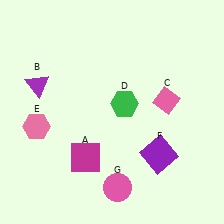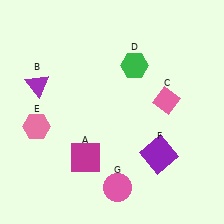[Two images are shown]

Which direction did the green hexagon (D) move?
The green hexagon (D) moved up.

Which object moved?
The green hexagon (D) moved up.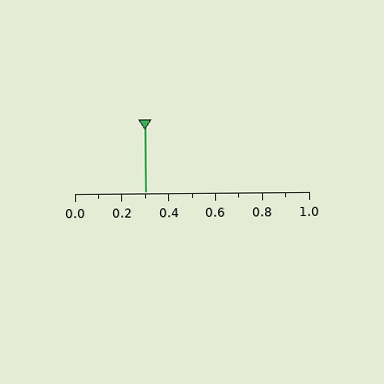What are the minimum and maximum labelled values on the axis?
The axis runs from 0.0 to 1.0.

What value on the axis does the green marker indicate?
The marker indicates approximately 0.3.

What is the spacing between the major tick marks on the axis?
The major ticks are spaced 0.2 apart.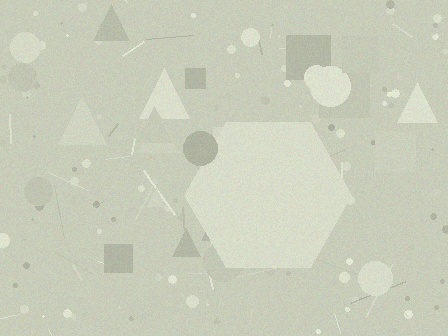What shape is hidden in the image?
A hexagon is hidden in the image.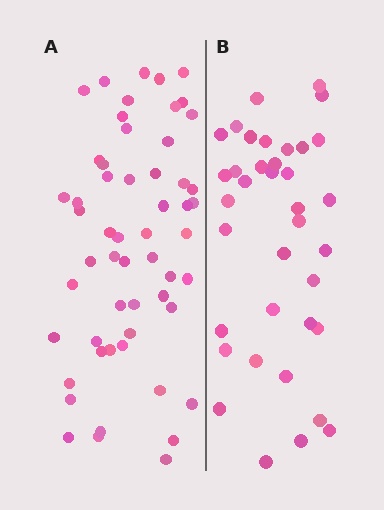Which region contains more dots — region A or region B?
Region A (the left region) has more dots.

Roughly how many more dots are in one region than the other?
Region A has approximately 20 more dots than region B.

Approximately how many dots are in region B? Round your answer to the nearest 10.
About 40 dots. (The exact count is 37, which rounds to 40.)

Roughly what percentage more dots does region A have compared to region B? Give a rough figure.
About 50% more.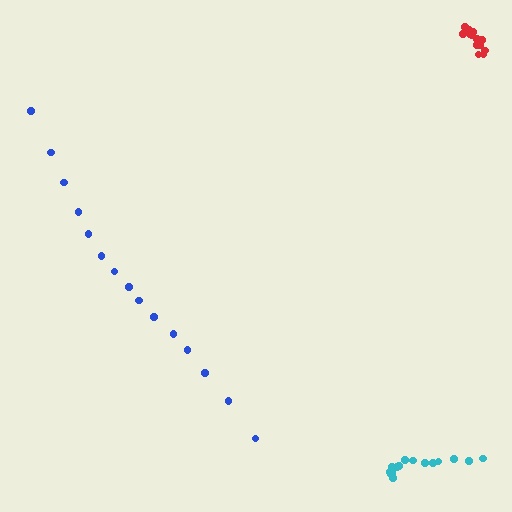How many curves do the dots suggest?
There are 3 distinct paths.